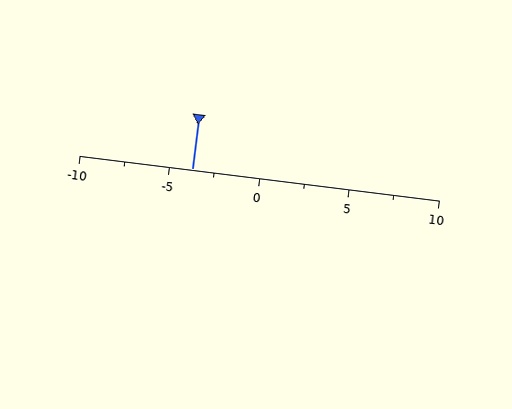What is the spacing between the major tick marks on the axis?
The major ticks are spaced 5 apart.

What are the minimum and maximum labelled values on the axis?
The axis runs from -10 to 10.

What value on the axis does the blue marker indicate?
The marker indicates approximately -3.8.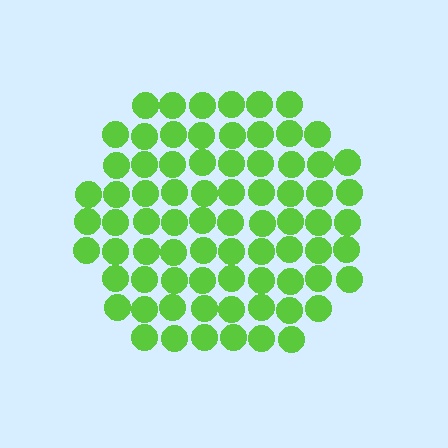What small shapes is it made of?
It is made of small circles.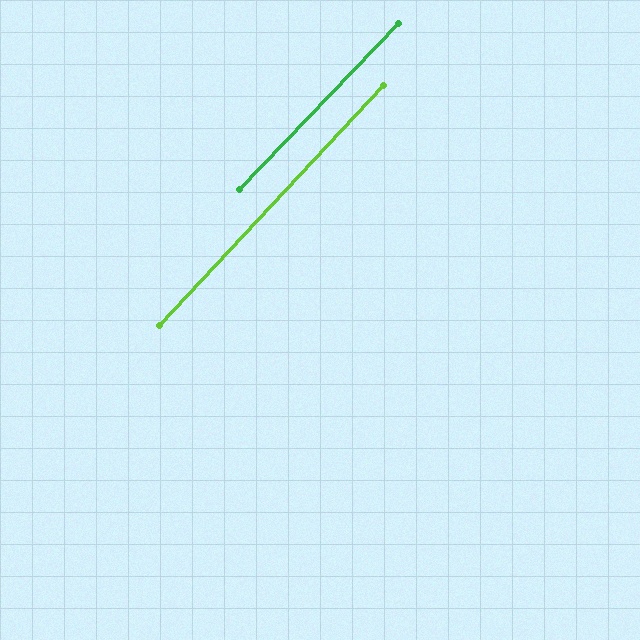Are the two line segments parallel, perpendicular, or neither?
Parallel — their directions differ by only 0.6°.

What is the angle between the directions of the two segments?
Approximately 1 degree.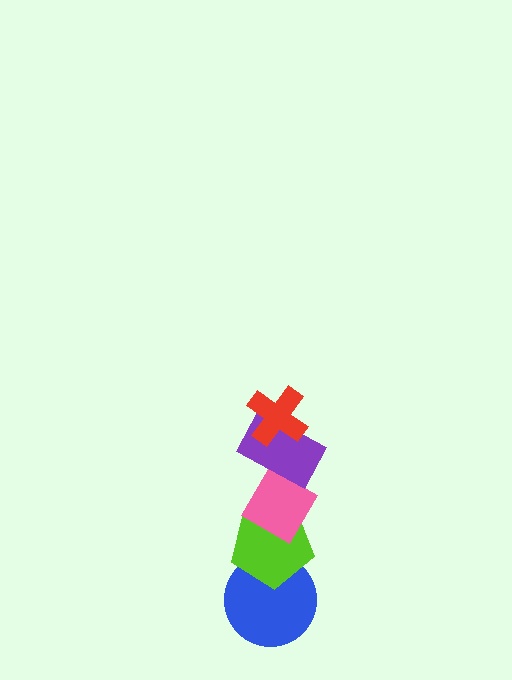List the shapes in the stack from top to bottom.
From top to bottom: the red cross, the purple rectangle, the pink diamond, the lime pentagon, the blue circle.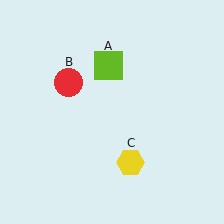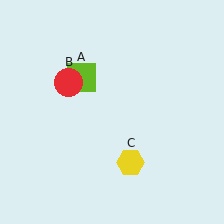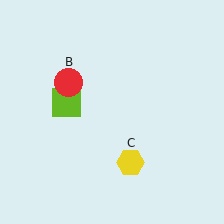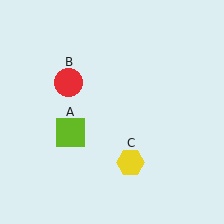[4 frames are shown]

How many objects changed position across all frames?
1 object changed position: lime square (object A).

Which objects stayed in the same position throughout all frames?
Red circle (object B) and yellow hexagon (object C) remained stationary.